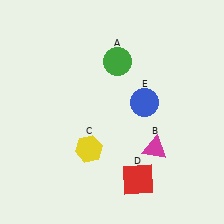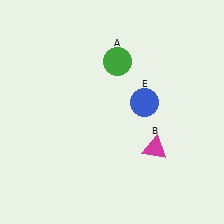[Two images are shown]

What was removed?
The red square (D), the yellow hexagon (C) were removed in Image 2.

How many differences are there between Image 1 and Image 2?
There are 2 differences between the two images.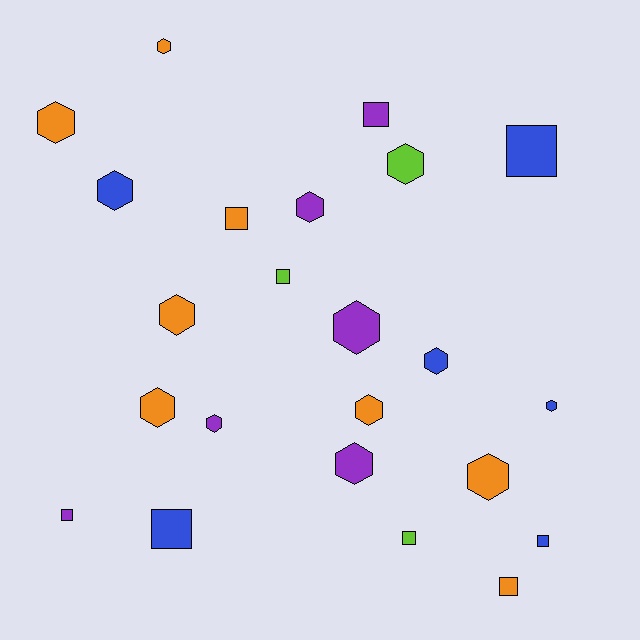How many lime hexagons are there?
There is 1 lime hexagon.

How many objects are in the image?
There are 23 objects.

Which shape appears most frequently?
Hexagon, with 14 objects.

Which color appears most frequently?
Orange, with 8 objects.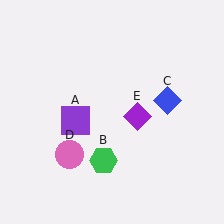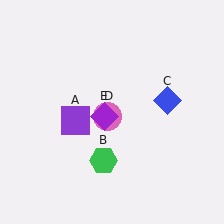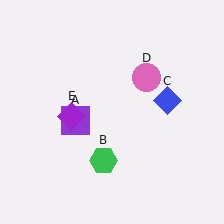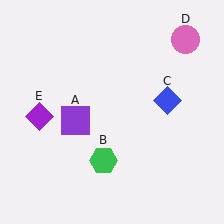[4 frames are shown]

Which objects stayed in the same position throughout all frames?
Purple square (object A) and green hexagon (object B) and blue diamond (object C) remained stationary.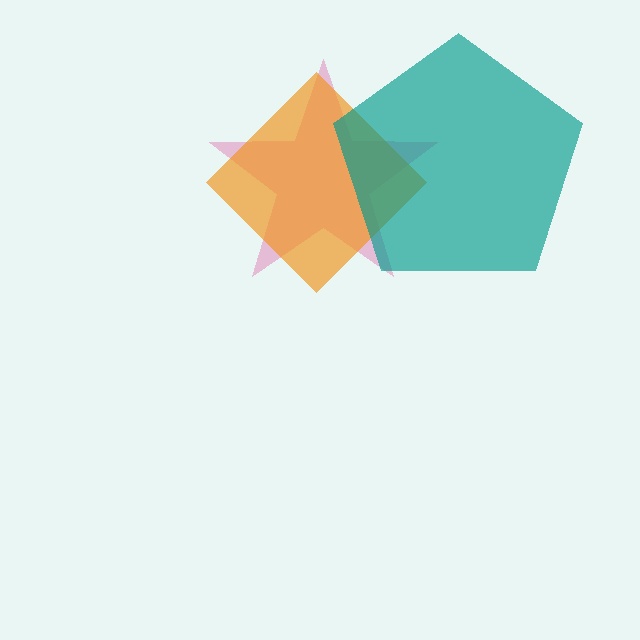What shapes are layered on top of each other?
The layered shapes are: a pink star, an orange diamond, a teal pentagon.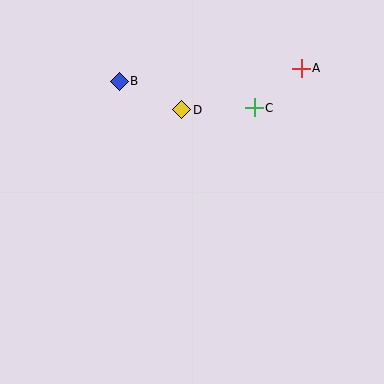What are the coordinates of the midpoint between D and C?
The midpoint between D and C is at (218, 109).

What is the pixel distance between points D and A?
The distance between D and A is 127 pixels.